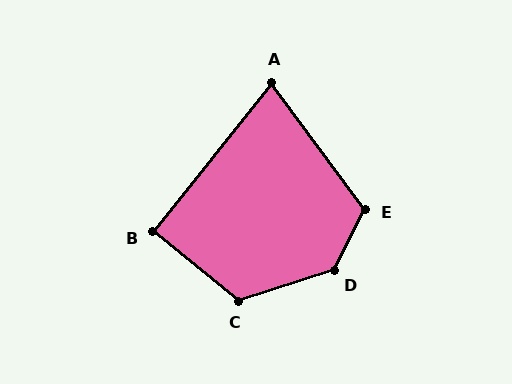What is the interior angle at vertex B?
Approximately 91 degrees (approximately right).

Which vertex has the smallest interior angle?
A, at approximately 75 degrees.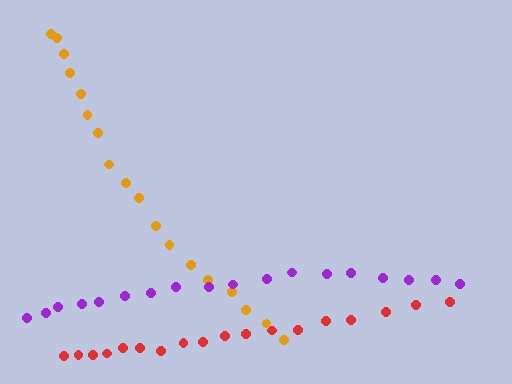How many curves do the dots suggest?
There are 3 distinct paths.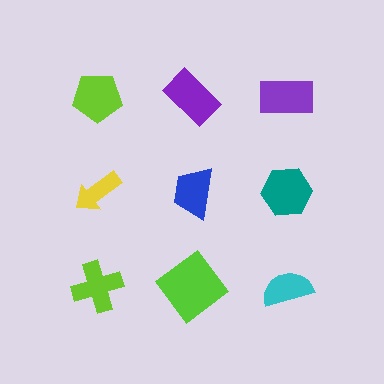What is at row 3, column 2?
A lime diamond.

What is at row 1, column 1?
A lime pentagon.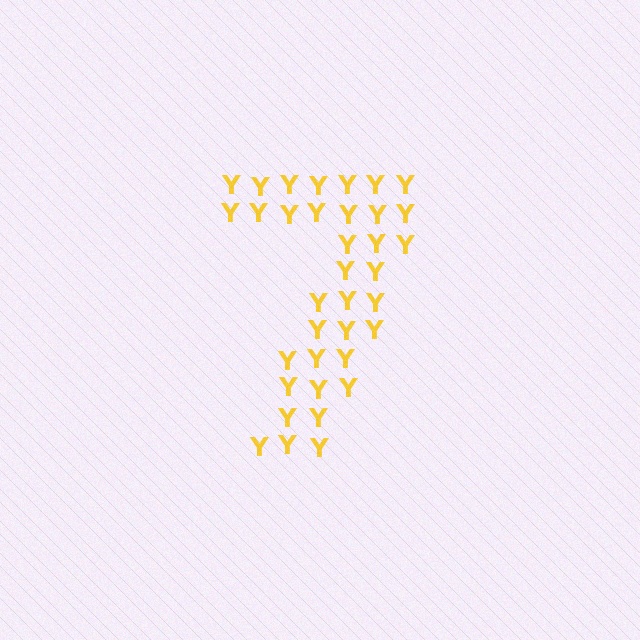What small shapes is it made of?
It is made of small letter Y's.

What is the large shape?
The large shape is the digit 7.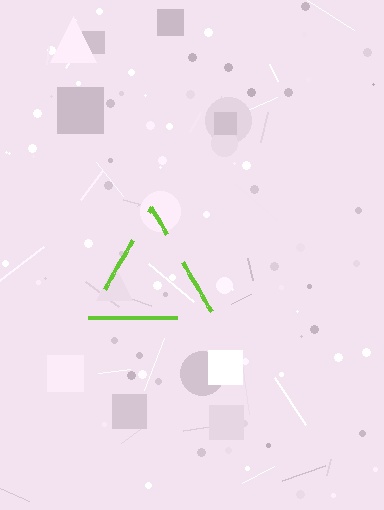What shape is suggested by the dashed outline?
The dashed outline suggests a triangle.